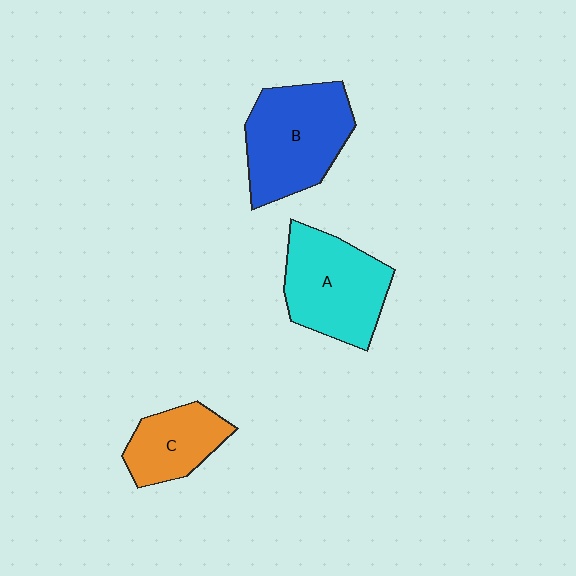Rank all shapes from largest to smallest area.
From largest to smallest: B (blue), A (cyan), C (orange).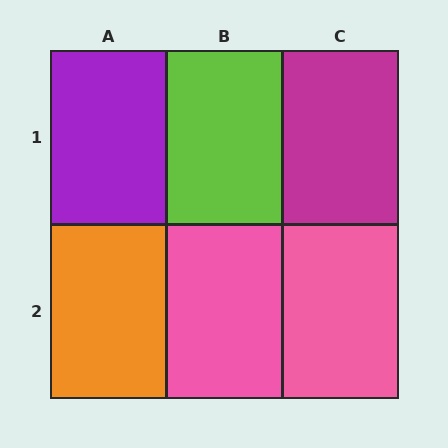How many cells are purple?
1 cell is purple.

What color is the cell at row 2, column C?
Pink.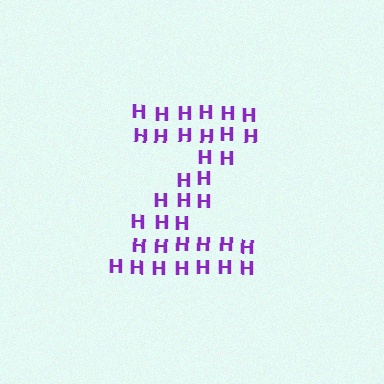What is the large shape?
The large shape is the letter Z.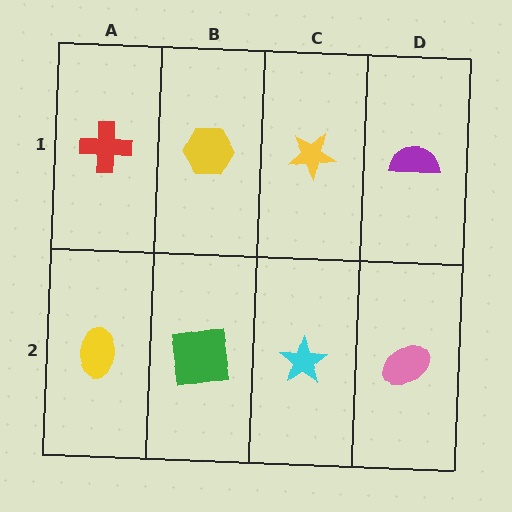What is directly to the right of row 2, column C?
A pink ellipse.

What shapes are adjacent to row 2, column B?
A yellow hexagon (row 1, column B), a yellow ellipse (row 2, column A), a cyan star (row 2, column C).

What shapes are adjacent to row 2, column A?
A red cross (row 1, column A), a green square (row 2, column B).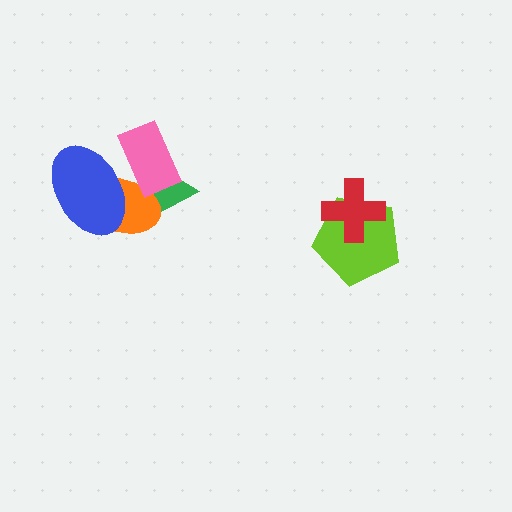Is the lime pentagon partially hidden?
Yes, it is partially covered by another shape.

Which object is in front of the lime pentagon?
The red cross is in front of the lime pentagon.